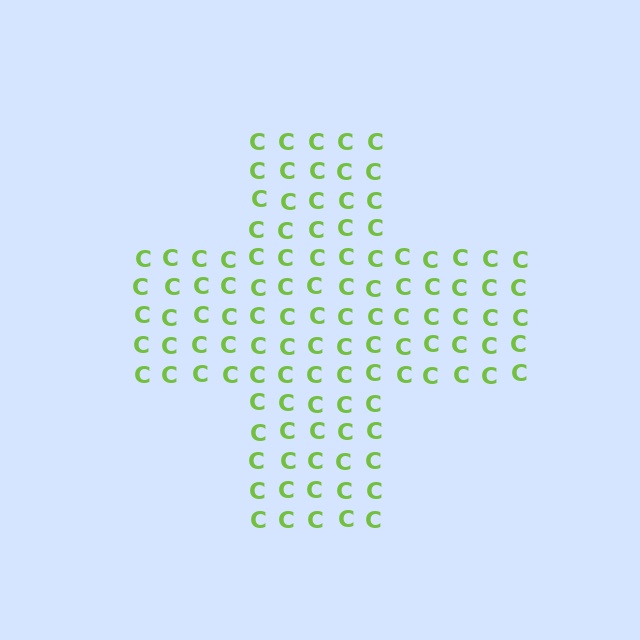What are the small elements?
The small elements are letter C's.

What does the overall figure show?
The overall figure shows a cross.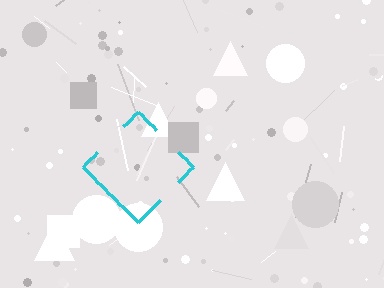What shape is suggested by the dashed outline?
The dashed outline suggests a diamond.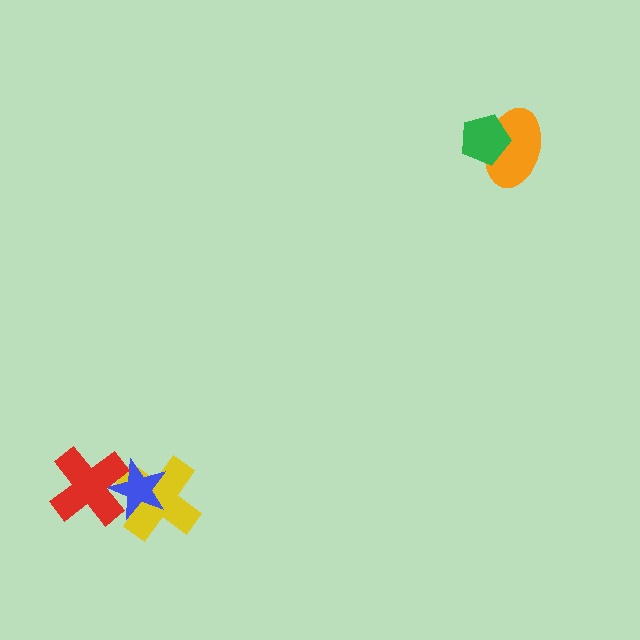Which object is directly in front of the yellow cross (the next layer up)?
The blue star is directly in front of the yellow cross.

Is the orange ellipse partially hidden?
Yes, it is partially covered by another shape.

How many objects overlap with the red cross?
2 objects overlap with the red cross.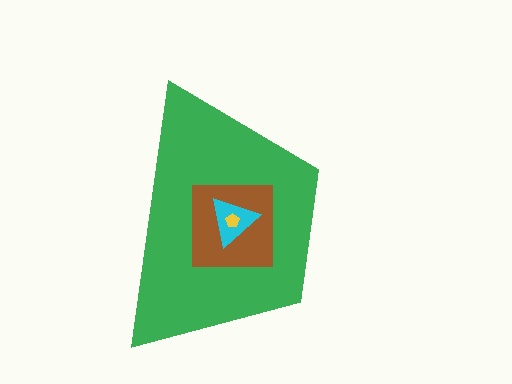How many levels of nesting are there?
4.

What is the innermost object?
The yellow pentagon.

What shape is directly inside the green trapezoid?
The brown square.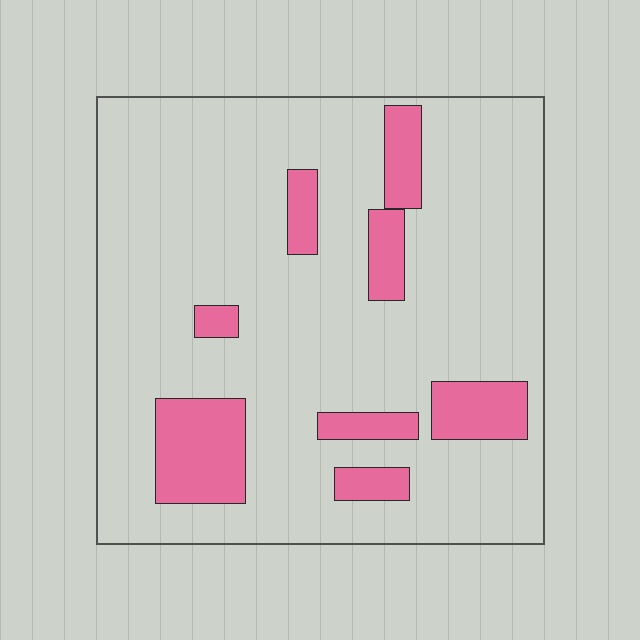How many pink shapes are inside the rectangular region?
8.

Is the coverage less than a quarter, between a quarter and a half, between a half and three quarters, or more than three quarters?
Less than a quarter.